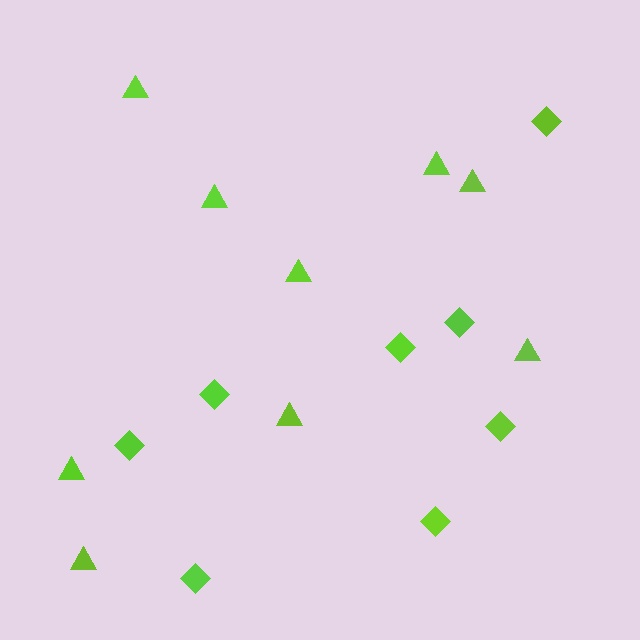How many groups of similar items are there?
There are 2 groups: one group of triangles (9) and one group of diamonds (8).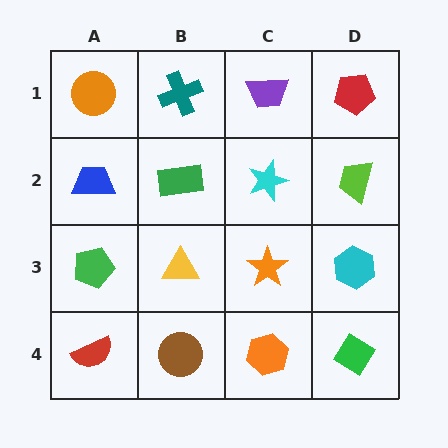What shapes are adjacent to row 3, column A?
A blue trapezoid (row 2, column A), a red semicircle (row 4, column A), a yellow triangle (row 3, column B).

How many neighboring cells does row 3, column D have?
3.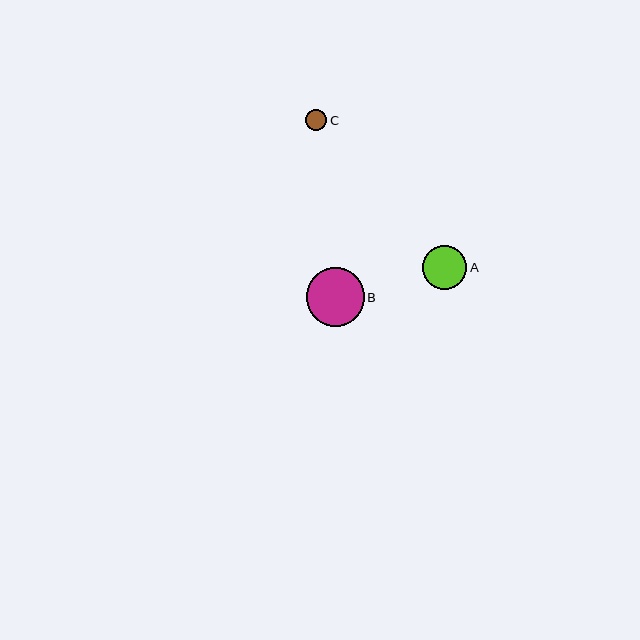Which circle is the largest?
Circle B is the largest with a size of approximately 58 pixels.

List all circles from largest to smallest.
From largest to smallest: B, A, C.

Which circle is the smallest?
Circle C is the smallest with a size of approximately 21 pixels.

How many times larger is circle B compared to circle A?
Circle B is approximately 1.3 times the size of circle A.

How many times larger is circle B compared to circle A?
Circle B is approximately 1.3 times the size of circle A.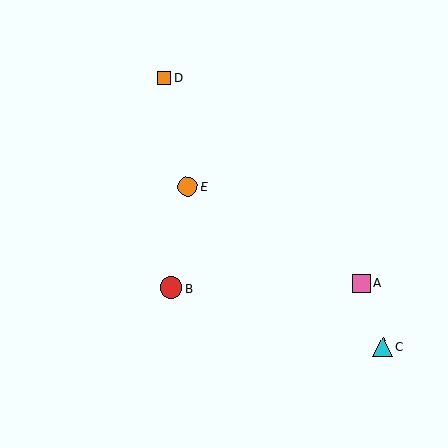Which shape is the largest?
The red circle (labeled B) is the largest.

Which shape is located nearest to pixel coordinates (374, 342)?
The cyan triangle (labeled C) at (383, 347) is nearest to that location.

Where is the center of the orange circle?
The center of the orange circle is at (188, 186).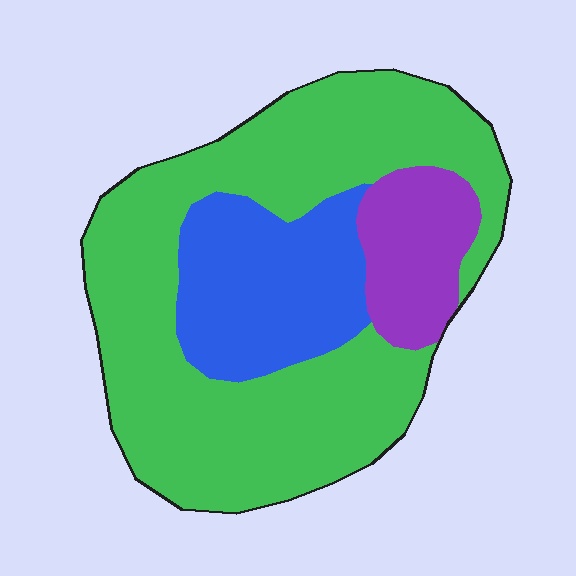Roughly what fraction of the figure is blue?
Blue takes up less than a quarter of the figure.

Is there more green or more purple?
Green.